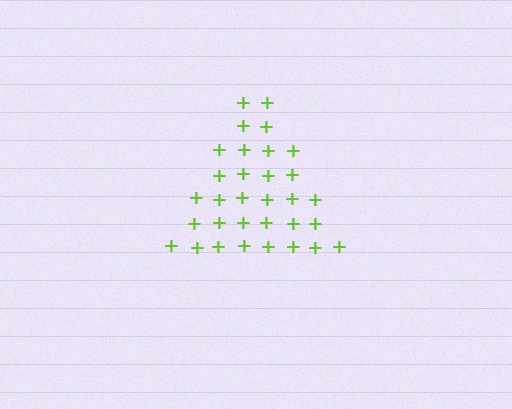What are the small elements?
The small elements are plus signs.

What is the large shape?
The large shape is a triangle.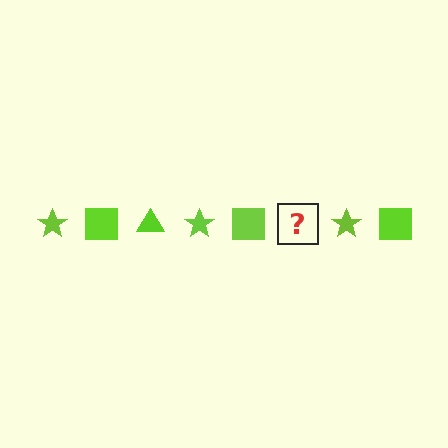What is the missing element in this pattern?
The missing element is a lime triangle.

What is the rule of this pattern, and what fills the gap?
The rule is that the pattern cycles through star, square, triangle shapes in lime. The gap should be filled with a lime triangle.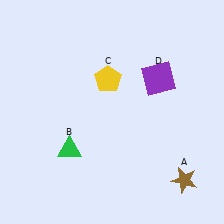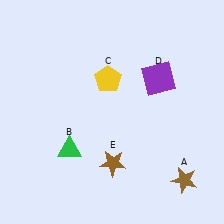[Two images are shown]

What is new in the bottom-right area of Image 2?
A brown star (E) was added in the bottom-right area of Image 2.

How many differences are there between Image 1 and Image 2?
There is 1 difference between the two images.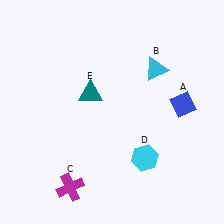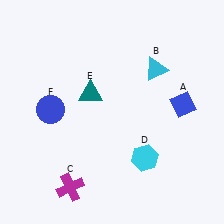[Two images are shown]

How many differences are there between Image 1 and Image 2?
There is 1 difference between the two images.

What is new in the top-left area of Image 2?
A blue circle (F) was added in the top-left area of Image 2.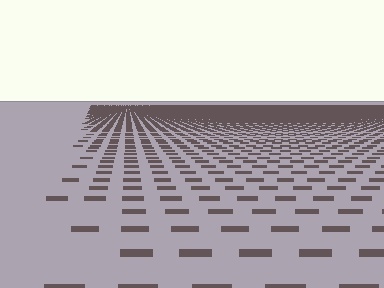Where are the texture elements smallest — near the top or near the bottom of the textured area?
Near the top.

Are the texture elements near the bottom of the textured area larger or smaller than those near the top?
Larger. Near the bottom, elements are closer to the viewer and appear at a bigger on-screen size.